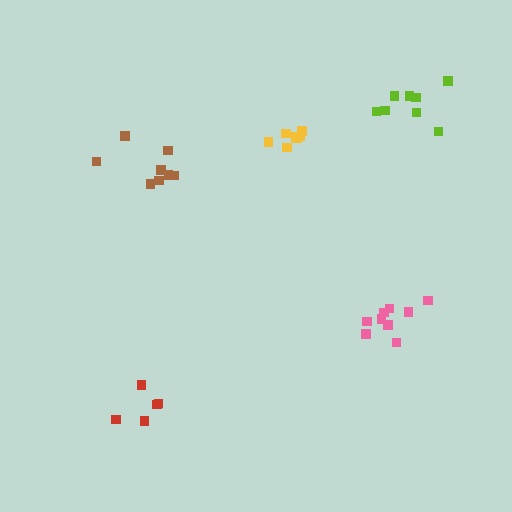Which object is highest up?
The lime cluster is topmost.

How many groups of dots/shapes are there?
There are 5 groups.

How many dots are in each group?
Group 1: 9 dots, Group 2: 8 dots, Group 3: 5 dots, Group 4: 7 dots, Group 5: 8 dots (37 total).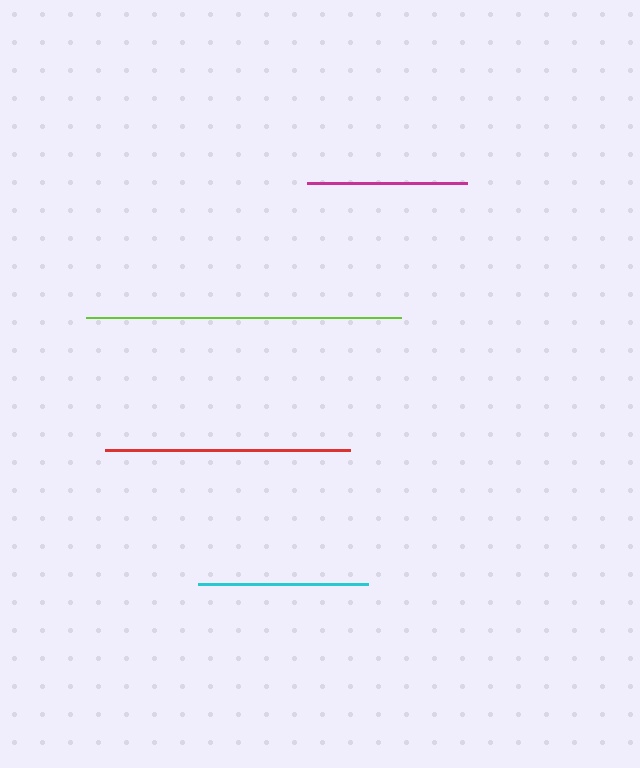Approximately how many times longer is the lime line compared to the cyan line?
The lime line is approximately 1.9 times the length of the cyan line.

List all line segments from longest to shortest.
From longest to shortest: lime, red, cyan, magenta.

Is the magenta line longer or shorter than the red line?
The red line is longer than the magenta line.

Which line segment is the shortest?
The magenta line is the shortest at approximately 160 pixels.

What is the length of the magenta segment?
The magenta segment is approximately 160 pixels long.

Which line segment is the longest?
The lime line is the longest at approximately 315 pixels.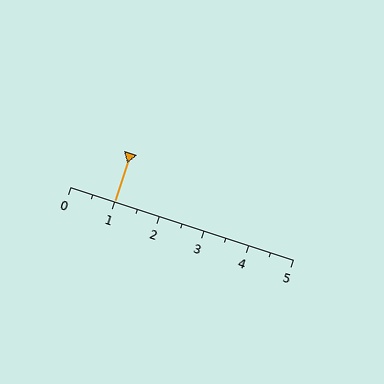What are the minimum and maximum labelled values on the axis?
The axis runs from 0 to 5.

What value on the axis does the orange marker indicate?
The marker indicates approximately 1.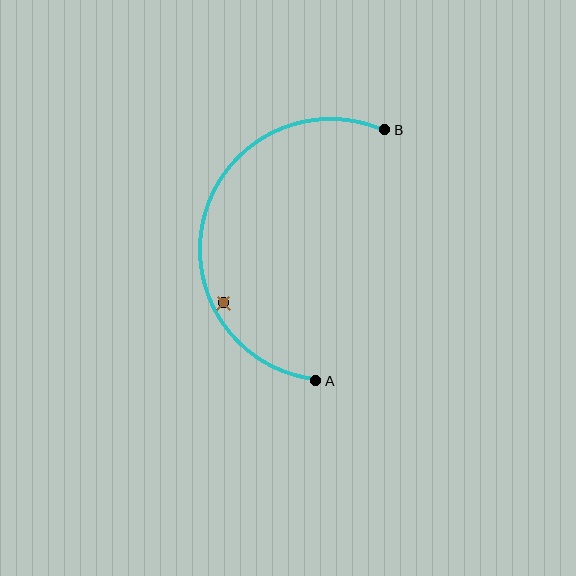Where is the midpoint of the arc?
The arc midpoint is the point on the curve farthest from the straight line joining A and B. It sits to the left of that line.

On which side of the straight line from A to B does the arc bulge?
The arc bulges to the left of the straight line connecting A and B.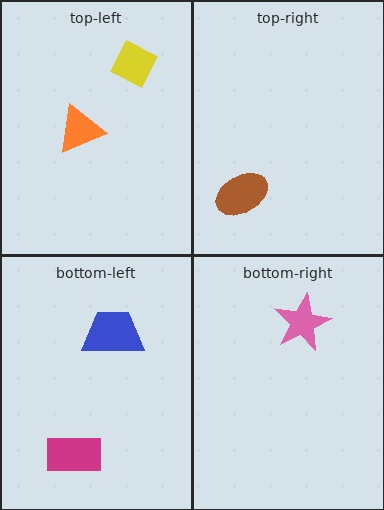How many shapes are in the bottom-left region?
2.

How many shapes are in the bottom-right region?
1.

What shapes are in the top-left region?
The yellow diamond, the orange triangle.